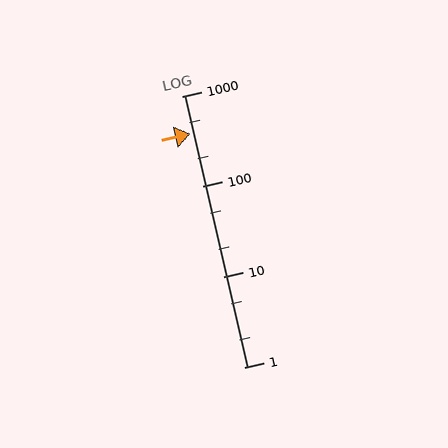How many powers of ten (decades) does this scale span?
The scale spans 3 decades, from 1 to 1000.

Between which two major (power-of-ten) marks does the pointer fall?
The pointer is between 100 and 1000.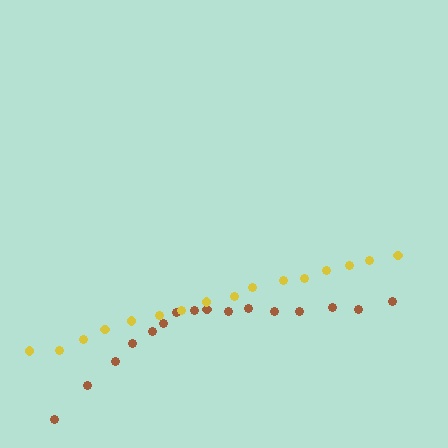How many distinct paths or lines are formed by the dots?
There are 2 distinct paths.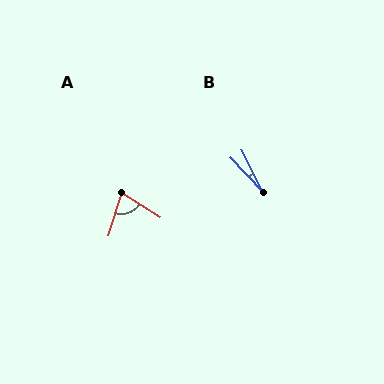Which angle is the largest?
A, at approximately 74 degrees.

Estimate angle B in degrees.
Approximately 16 degrees.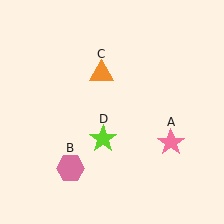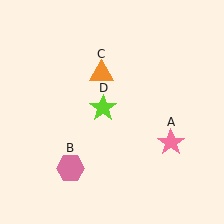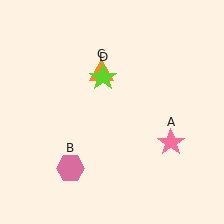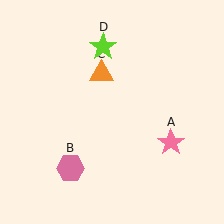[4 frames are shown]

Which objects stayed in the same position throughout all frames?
Pink star (object A) and pink hexagon (object B) and orange triangle (object C) remained stationary.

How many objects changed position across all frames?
1 object changed position: lime star (object D).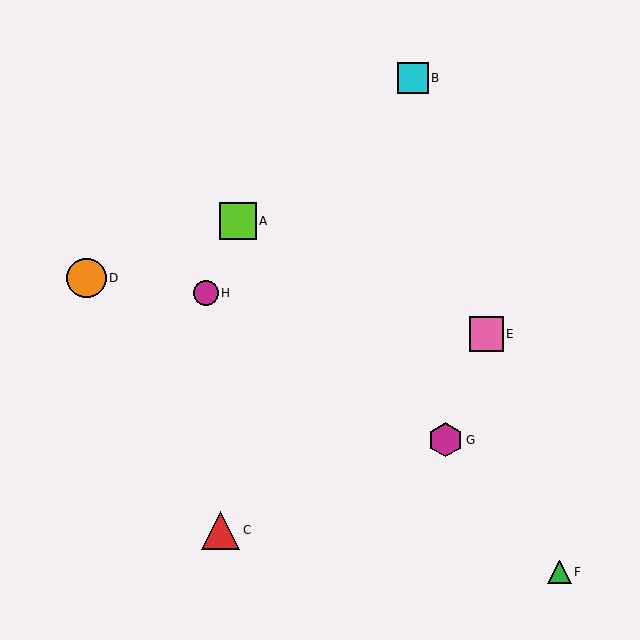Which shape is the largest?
The orange circle (labeled D) is the largest.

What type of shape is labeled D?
Shape D is an orange circle.